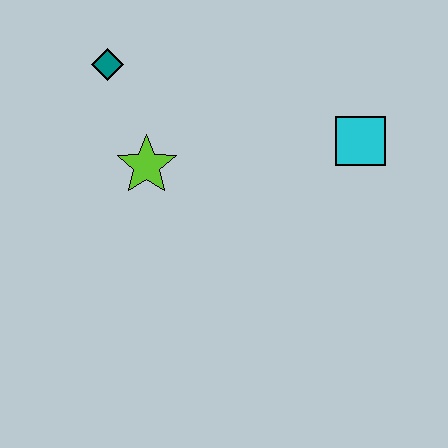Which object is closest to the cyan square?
The lime star is closest to the cyan square.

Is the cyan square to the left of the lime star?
No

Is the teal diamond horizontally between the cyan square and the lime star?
No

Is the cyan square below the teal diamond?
Yes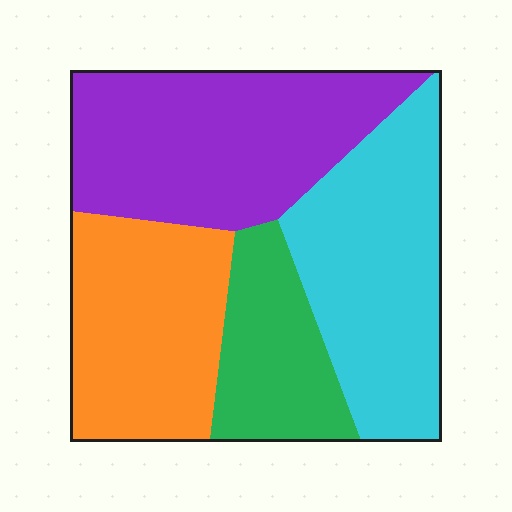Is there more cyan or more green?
Cyan.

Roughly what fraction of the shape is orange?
Orange takes up less than a quarter of the shape.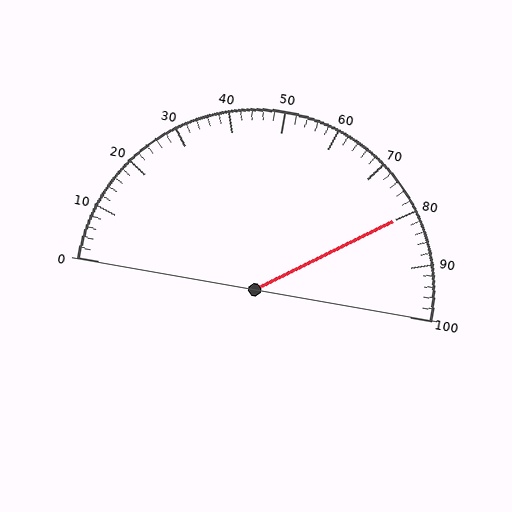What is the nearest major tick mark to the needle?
The nearest major tick mark is 80.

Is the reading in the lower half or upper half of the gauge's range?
The reading is in the upper half of the range (0 to 100).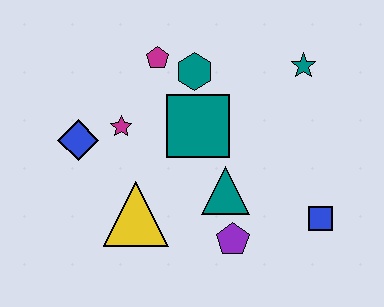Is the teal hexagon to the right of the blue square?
No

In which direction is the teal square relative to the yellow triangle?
The teal square is above the yellow triangle.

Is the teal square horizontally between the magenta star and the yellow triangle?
No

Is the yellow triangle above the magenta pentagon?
No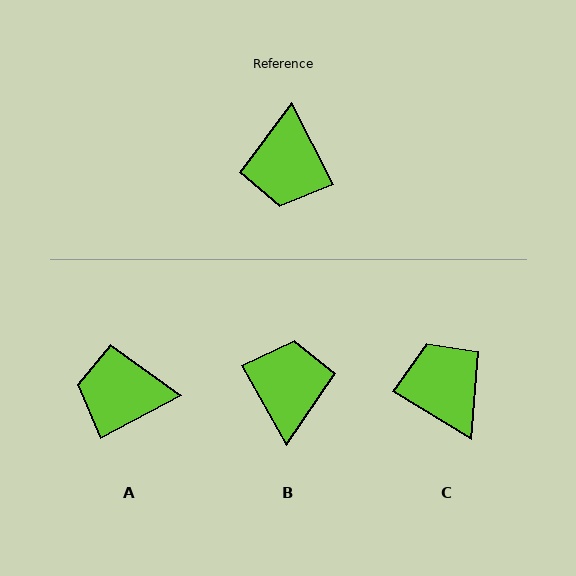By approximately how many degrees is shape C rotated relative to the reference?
Approximately 148 degrees clockwise.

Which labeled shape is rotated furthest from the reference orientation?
B, about 178 degrees away.